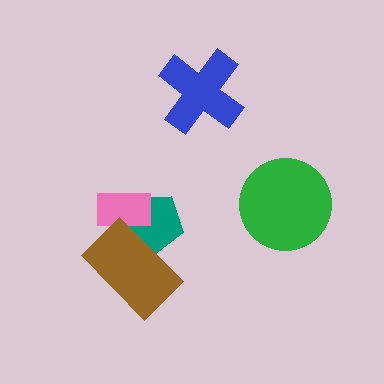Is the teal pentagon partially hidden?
Yes, it is partially covered by another shape.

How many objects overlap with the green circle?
0 objects overlap with the green circle.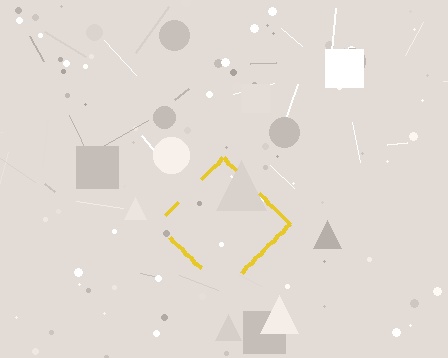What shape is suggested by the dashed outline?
The dashed outline suggests a diamond.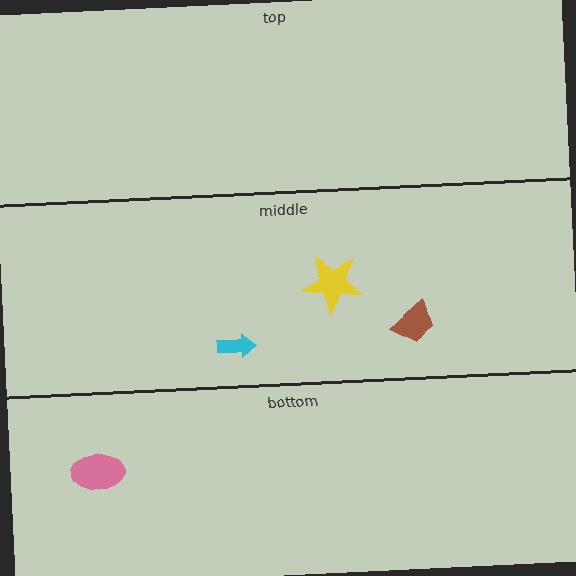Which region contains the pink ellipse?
The bottom region.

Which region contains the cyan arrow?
The middle region.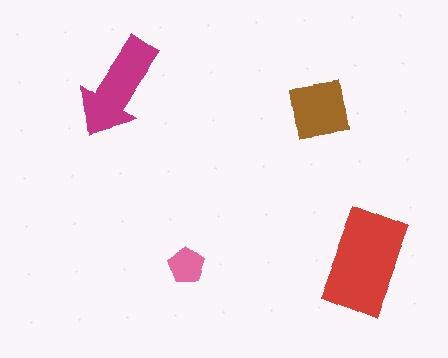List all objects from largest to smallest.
The red rectangle, the magenta arrow, the brown square, the pink pentagon.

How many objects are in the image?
There are 4 objects in the image.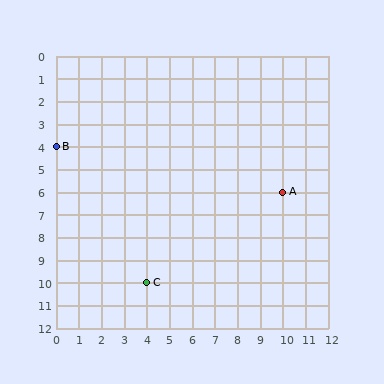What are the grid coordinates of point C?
Point C is at grid coordinates (4, 10).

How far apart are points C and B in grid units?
Points C and B are 4 columns and 6 rows apart (about 7.2 grid units diagonally).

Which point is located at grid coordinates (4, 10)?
Point C is at (4, 10).